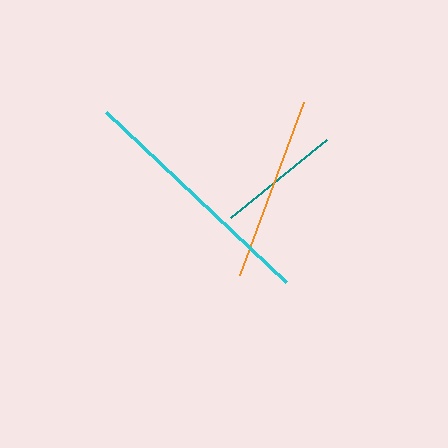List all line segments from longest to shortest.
From longest to shortest: cyan, orange, teal.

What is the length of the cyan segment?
The cyan segment is approximately 249 pixels long.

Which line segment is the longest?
The cyan line is the longest at approximately 249 pixels.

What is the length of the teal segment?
The teal segment is approximately 124 pixels long.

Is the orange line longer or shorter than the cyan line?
The cyan line is longer than the orange line.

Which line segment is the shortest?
The teal line is the shortest at approximately 124 pixels.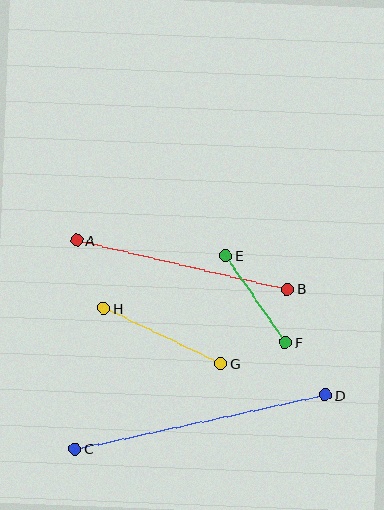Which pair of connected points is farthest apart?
Points C and D are farthest apart.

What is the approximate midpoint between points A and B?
The midpoint is at approximately (182, 265) pixels.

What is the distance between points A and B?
The distance is approximately 216 pixels.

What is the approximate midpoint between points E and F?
The midpoint is at approximately (256, 299) pixels.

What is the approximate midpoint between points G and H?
The midpoint is at approximately (162, 336) pixels.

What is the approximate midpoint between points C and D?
The midpoint is at approximately (200, 422) pixels.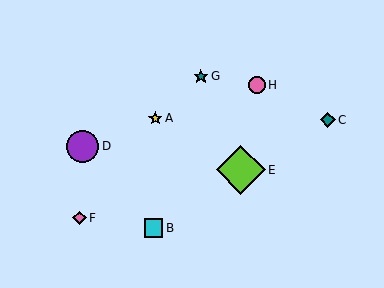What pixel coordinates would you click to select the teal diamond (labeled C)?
Click at (328, 120) to select the teal diamond C.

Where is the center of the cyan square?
The center of the cyan square is at (154, 228).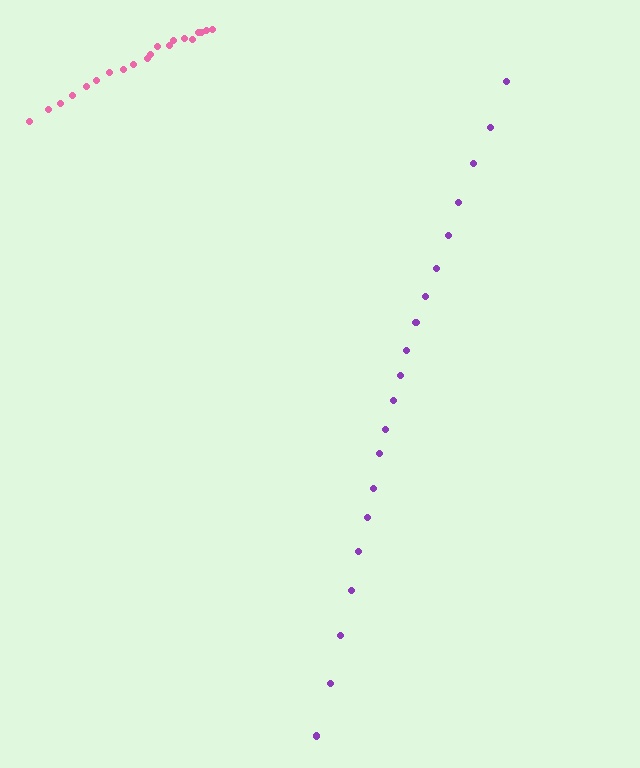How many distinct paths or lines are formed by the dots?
There are 2 distinct paths.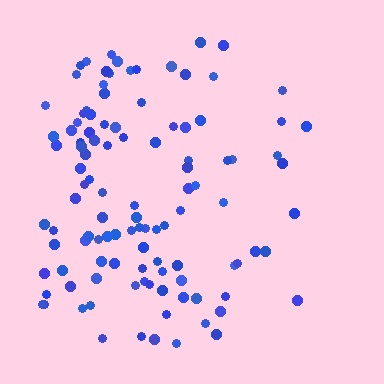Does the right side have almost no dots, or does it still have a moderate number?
Still a moderate number, just noticeably fewer than the left.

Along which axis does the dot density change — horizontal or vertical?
Horizontal.